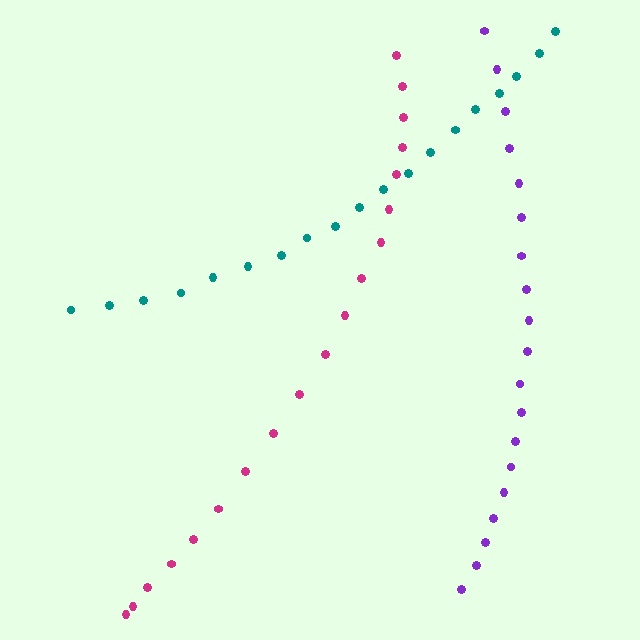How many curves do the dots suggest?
There are 3 distinct paths.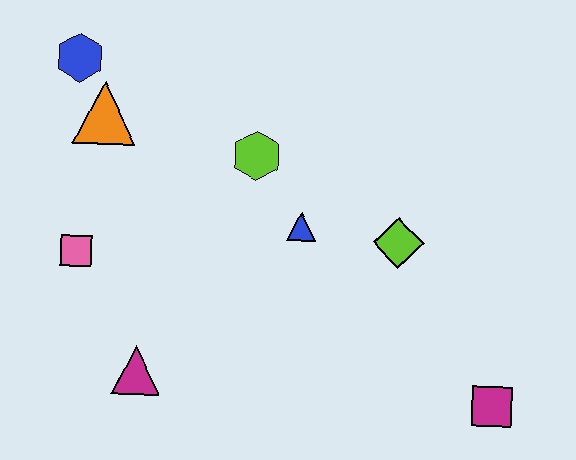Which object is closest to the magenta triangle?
The pink square is closest to the magenta triangle.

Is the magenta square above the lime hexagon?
No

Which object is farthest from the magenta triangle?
The magenta square is farthest from the magenta triangle.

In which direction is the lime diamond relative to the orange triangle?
The lime diamond is to the right of the orange triangle.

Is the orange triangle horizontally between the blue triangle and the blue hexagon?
Yes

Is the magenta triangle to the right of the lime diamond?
No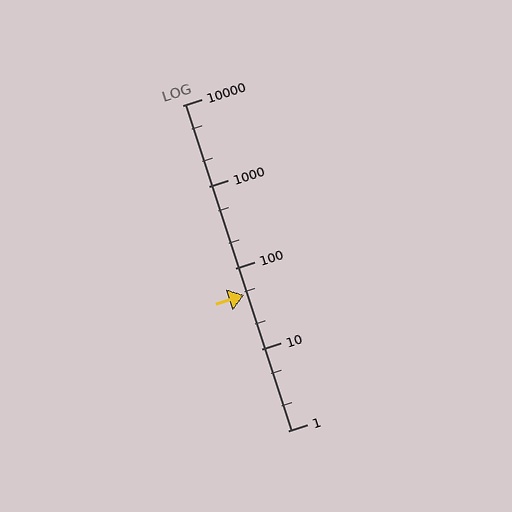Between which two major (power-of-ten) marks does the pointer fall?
The pointer is between 10 and 100.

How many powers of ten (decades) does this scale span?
The scale spans 4 decades, from 1 to 10000.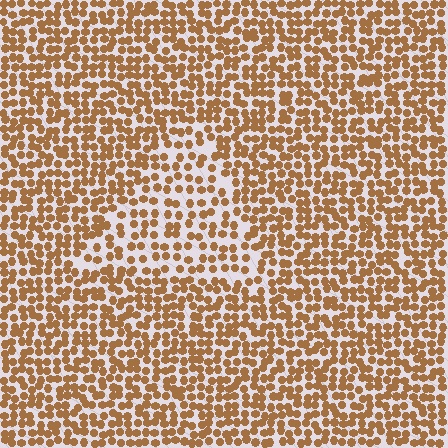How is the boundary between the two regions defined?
The boundary is defined by a change in element density (approximately 1.7x ratio). All elements are the same color, size, and shape.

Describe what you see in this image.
The image contains small brown elements arranged at two different densities. A triangle-shaped region is visible where the elements are less densely packed than the surrounding area.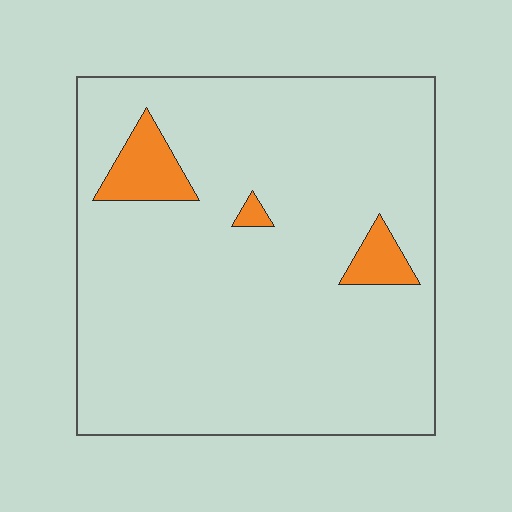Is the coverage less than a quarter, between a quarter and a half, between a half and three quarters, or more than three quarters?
Less than a quarter.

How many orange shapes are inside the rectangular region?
3.